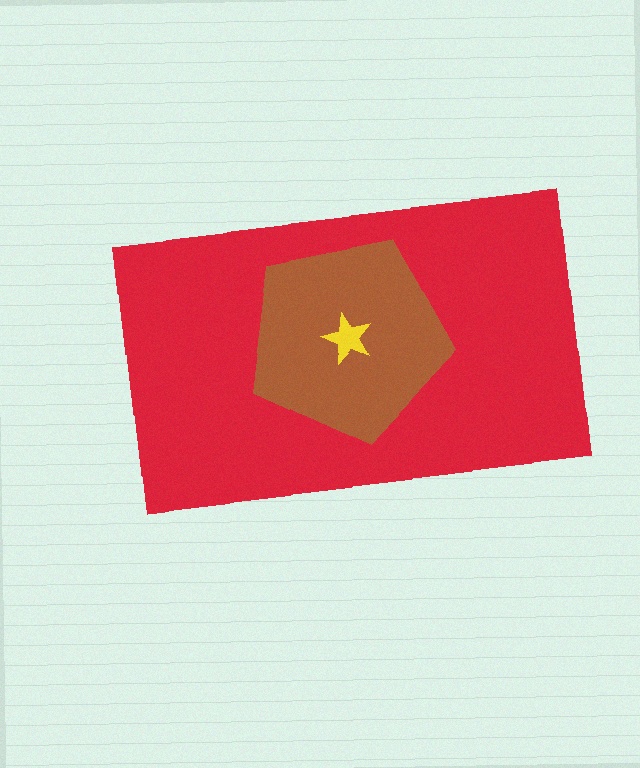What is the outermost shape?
The red rectangle.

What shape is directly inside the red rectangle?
The brown pentagon.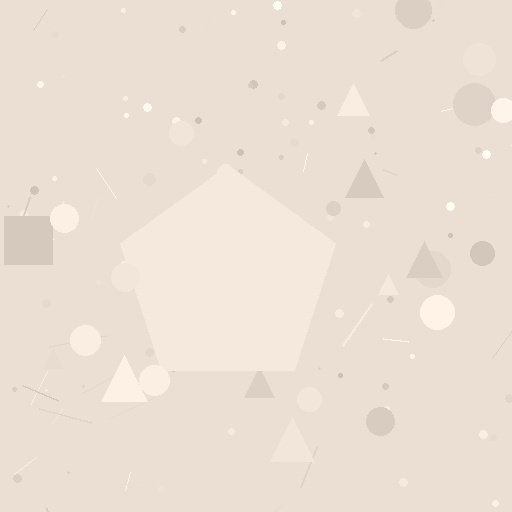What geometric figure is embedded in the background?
A pentagon is embedded in the background.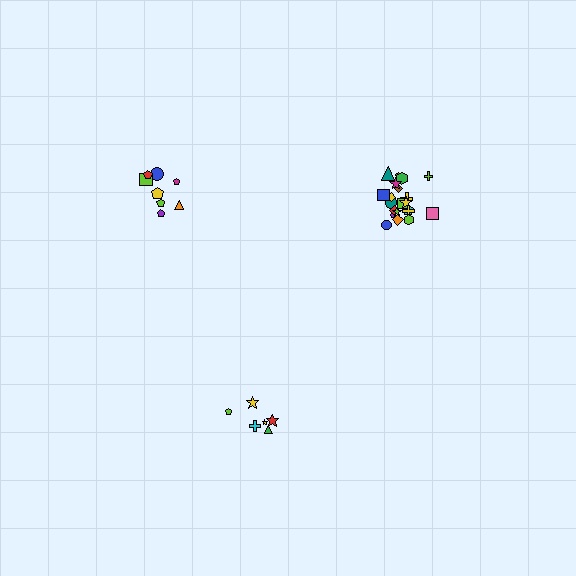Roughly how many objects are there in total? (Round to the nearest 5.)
Roughly 35 objects in total.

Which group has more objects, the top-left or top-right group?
The top-right group.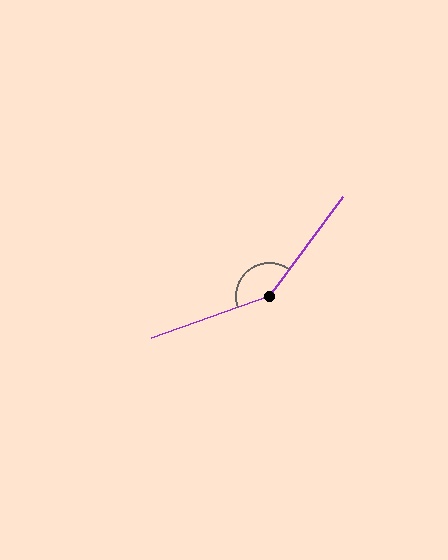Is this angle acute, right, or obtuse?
It is obtuse.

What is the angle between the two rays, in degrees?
Approximately 146 degrees.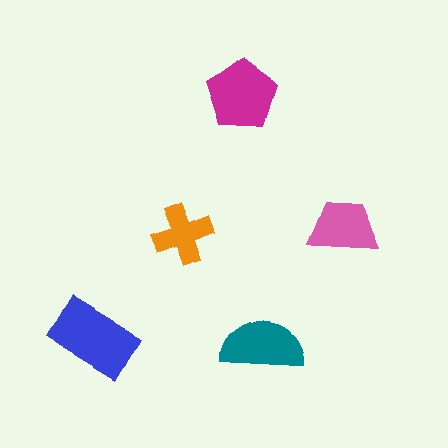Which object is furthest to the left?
The blue rectangle is leftmost.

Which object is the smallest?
The orange cross.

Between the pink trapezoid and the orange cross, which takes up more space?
The pink trapezoid.